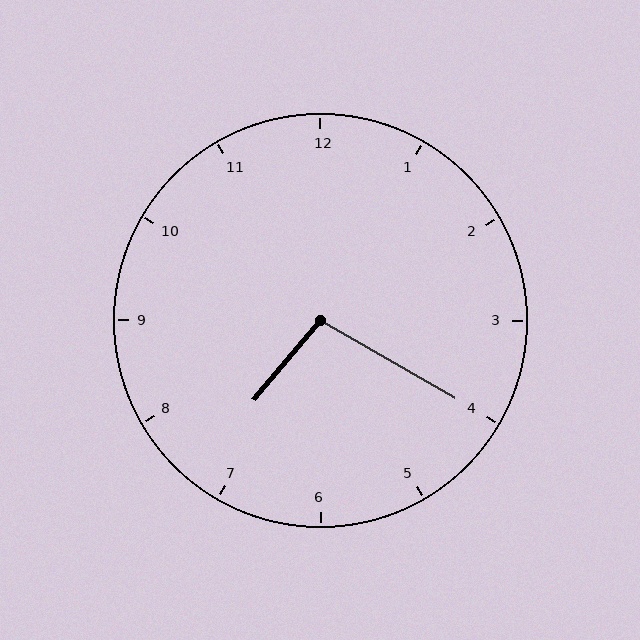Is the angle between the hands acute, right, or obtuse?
It is obtuse.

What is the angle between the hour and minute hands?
Approximately 100 degrees.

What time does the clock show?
7:20.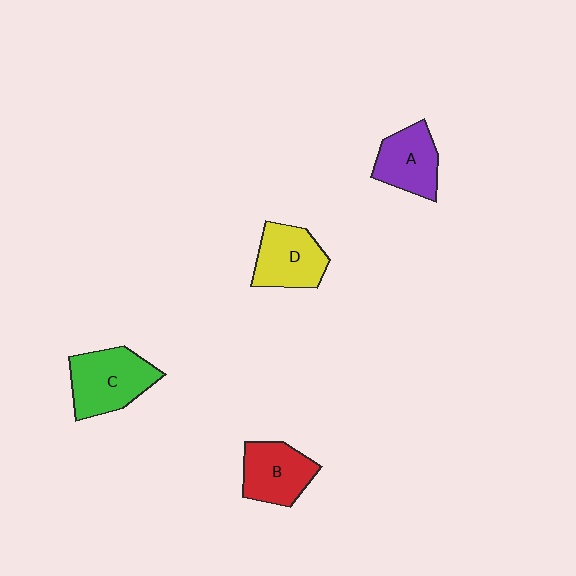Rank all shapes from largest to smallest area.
From largest to smallest: C (green), D (yellow), B (red), A (purple).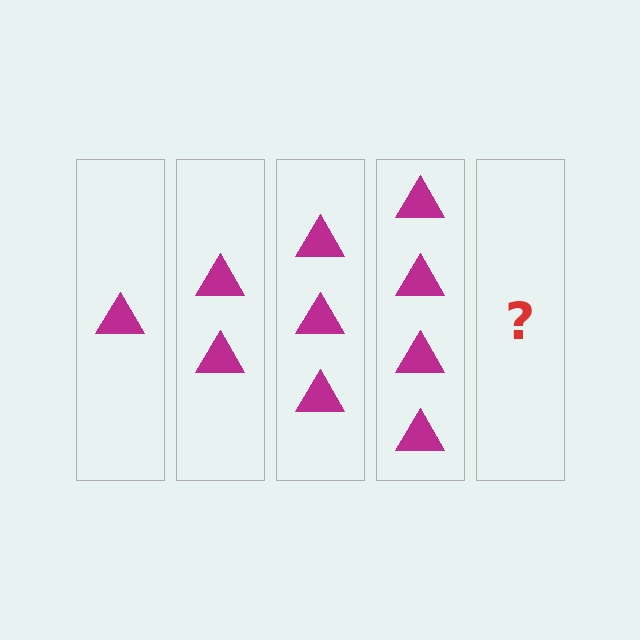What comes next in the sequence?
The next element should be 5 triangles.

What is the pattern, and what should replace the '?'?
The pattern is that each step adds one more triangle. The '?' should be 5 triangles.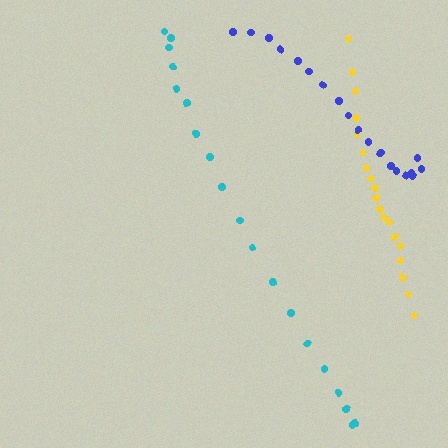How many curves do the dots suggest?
There are 3 distinct paths.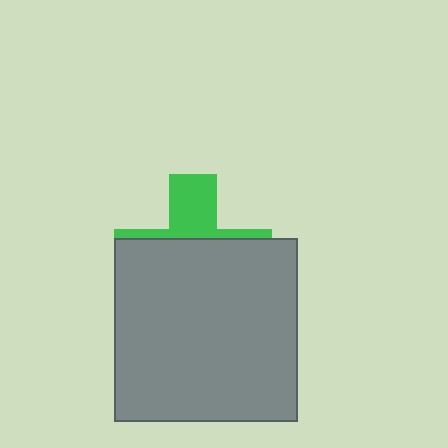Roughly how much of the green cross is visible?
A small part of it is visible (roughly 31%).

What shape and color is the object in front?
The object in front is a gray square.